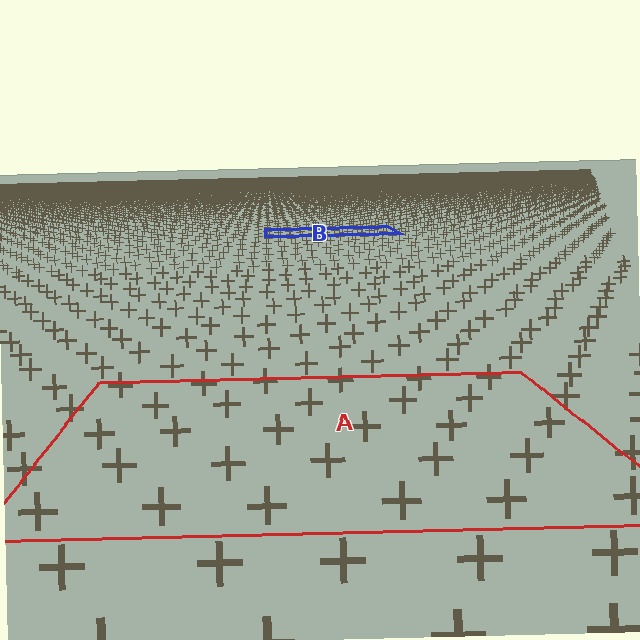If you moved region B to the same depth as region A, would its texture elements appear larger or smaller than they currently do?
They would appear larger. At a closer depth, the same texture elements are projected at a bigger on-screen size.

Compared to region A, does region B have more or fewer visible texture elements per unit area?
Region B has more texture elements per unit area — they are packed more densely because it is farther away.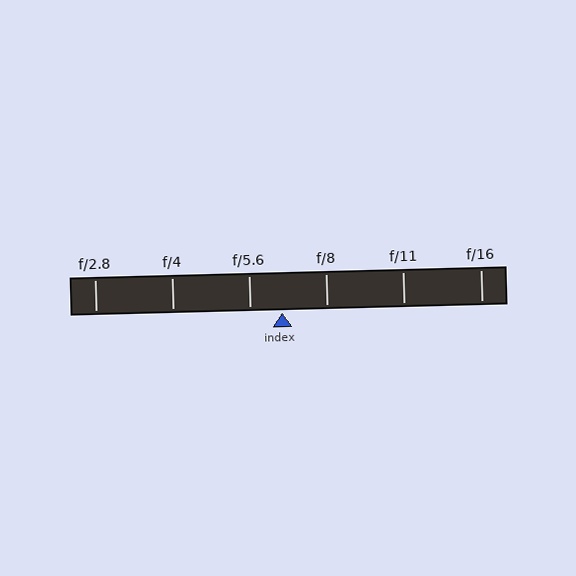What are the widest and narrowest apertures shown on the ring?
The widest aperture shown is f/2.8 and the narrowest is f/16.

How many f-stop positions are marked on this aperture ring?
There are 6 f-stop positions marked.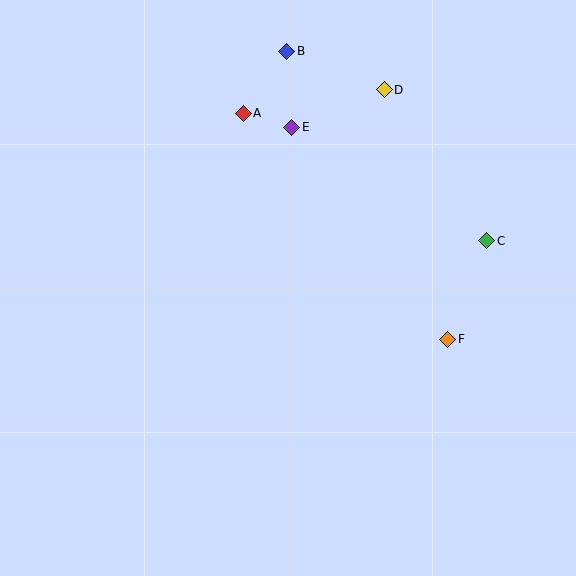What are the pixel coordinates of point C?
Point C is at (487, 241).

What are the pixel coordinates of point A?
Point A is at (243, 113).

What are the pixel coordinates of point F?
Point F is at (448, 339).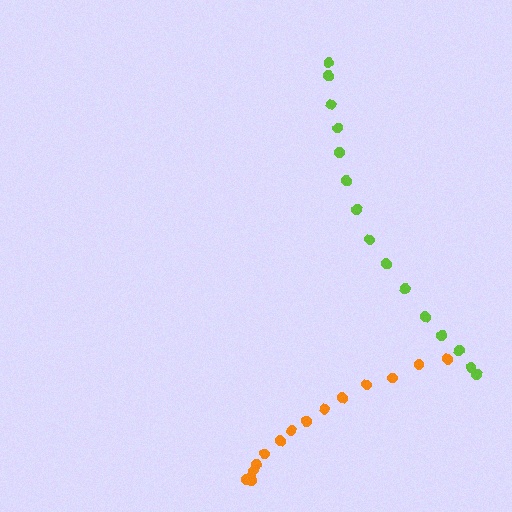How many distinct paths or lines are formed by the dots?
There are 2 distinct paths.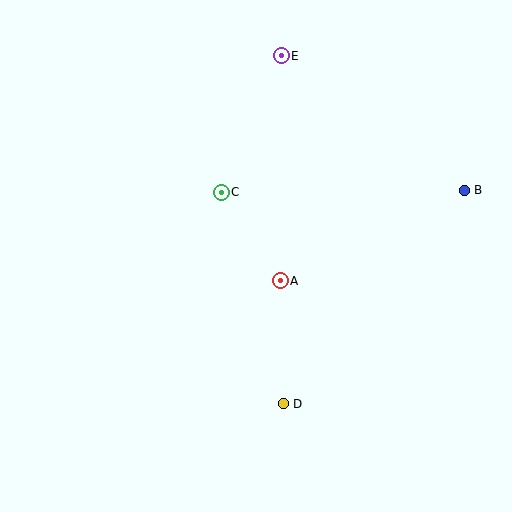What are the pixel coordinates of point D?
Point D is at (283, 404).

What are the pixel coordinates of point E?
Point E is at (281, 56).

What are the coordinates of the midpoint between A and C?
The midpoint between A and C is at (251, 237).